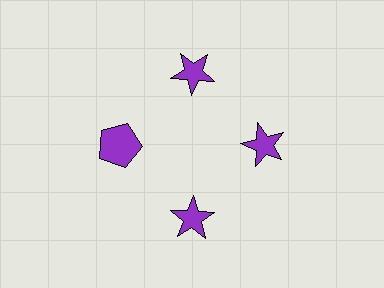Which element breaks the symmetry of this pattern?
The purple pentagon at roughly the 9 o'clock position breaks the symmetry. All other shapes are purple stars.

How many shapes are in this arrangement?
There are 4 shapes arranged in a ring pattern.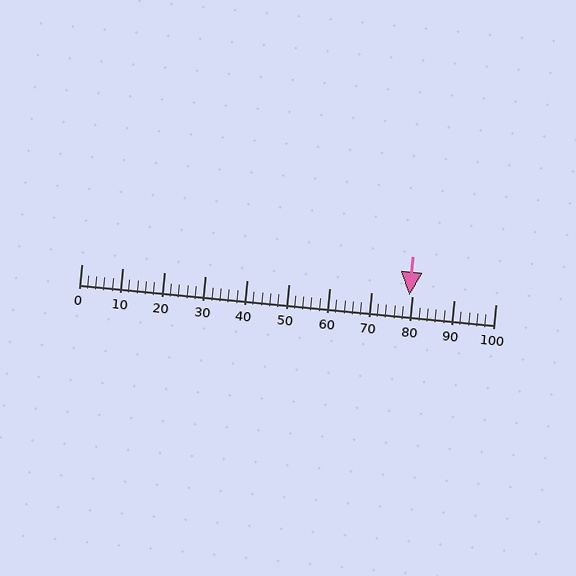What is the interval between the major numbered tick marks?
The major tick marks are spaced 10 units apart.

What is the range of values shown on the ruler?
The ruler shows values from 0 to 100.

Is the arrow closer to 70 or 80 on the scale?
The arrow is closer to 80.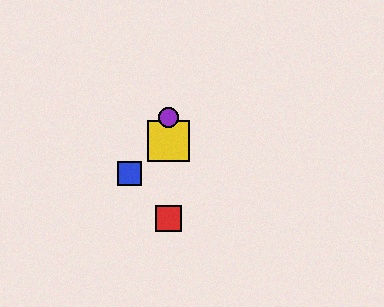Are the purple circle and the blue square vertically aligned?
No, the purple circle is at x≈168 and the blue square is at x≈130.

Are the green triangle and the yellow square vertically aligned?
Yes, both are at x≈168.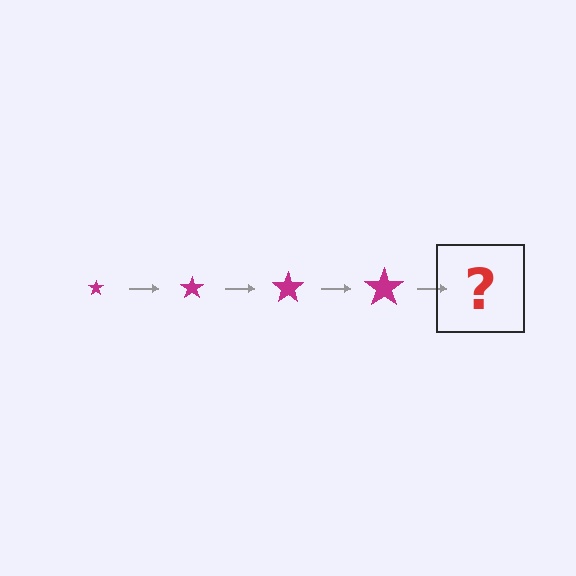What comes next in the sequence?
The next element should be a magenta star, larger than the previous one.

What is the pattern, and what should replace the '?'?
The pattern is that the star gets progressively larger each step. The '?' should be a magenta star, larger than the previous one.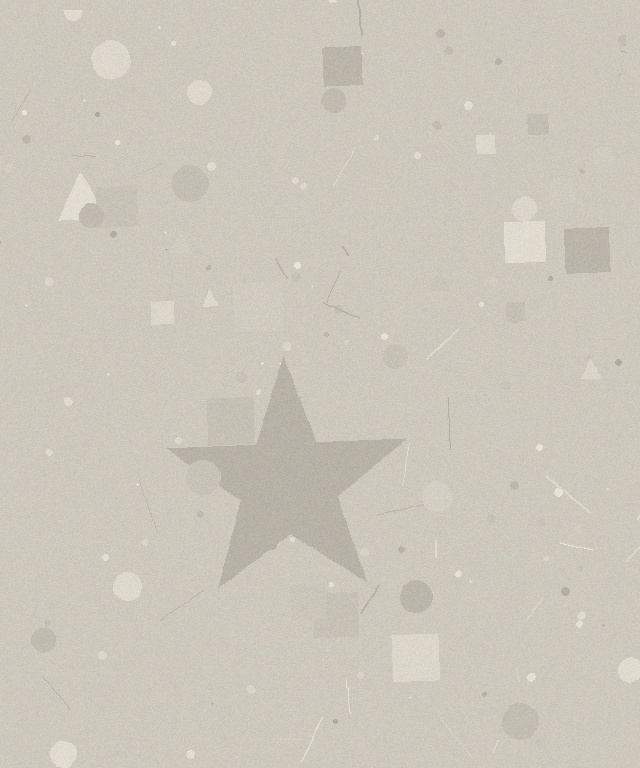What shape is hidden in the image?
A star is hidden in the image.